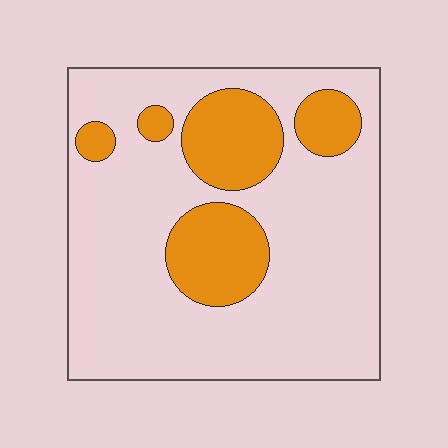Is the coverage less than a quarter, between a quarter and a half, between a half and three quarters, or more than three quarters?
Less than a quarter.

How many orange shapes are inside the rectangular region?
5.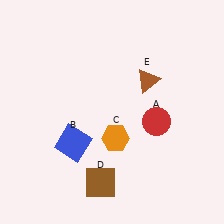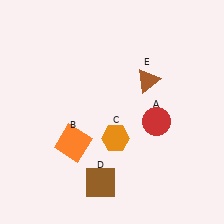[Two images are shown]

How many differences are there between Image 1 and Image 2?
There is 1 difference between the two images.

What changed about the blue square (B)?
In Image 1, B is blue. In Image 2, it changed to orange.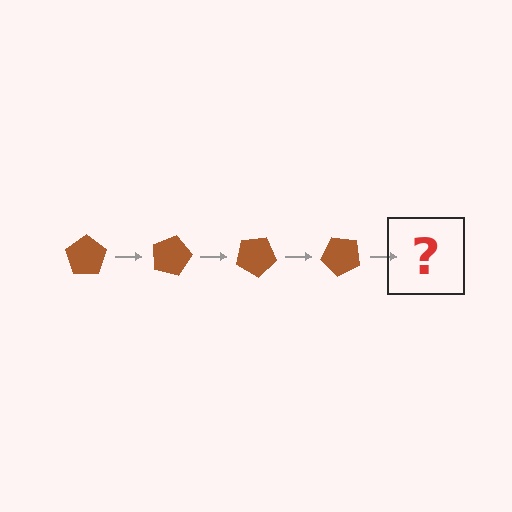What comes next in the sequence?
The next element should be a brown pentagon rotated 60 degrees.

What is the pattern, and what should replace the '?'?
The pattern is that the pentagon rotates 15 degrees each step. The '?' should be a brown pentagon rotated 60 degrees.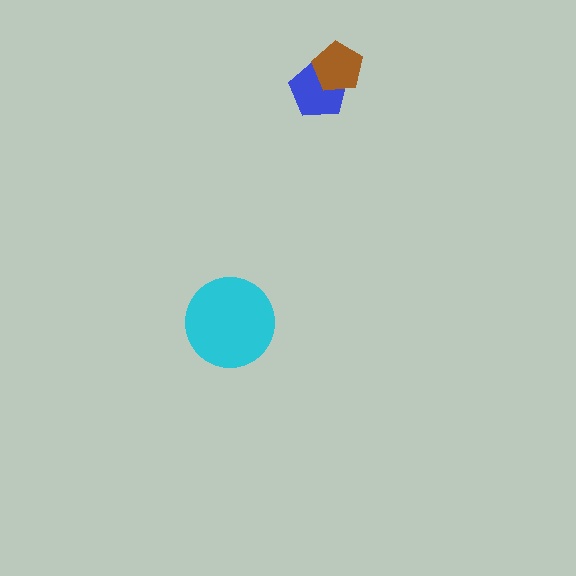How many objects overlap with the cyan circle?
0 objects overlap with the cyan circle.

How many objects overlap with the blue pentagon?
1 object overlaps with the blue pentagon.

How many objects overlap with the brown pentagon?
1 object overlaps with the brown pentagon.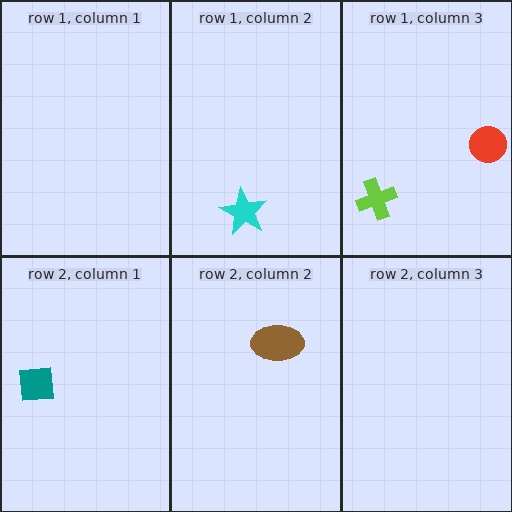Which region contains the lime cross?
The row 1, column 3 region.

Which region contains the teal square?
The row 2, column 1 region.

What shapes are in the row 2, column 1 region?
The teal square.